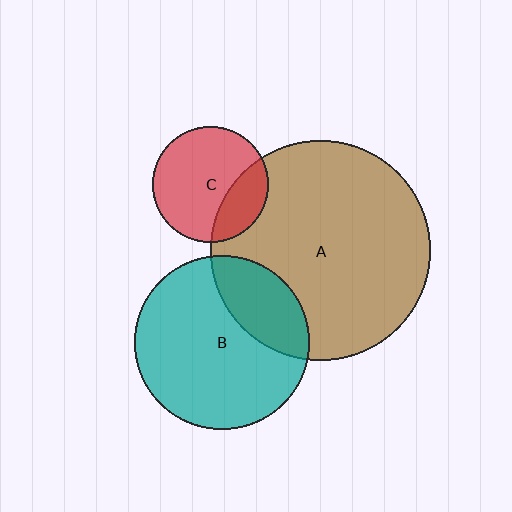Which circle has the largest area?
Circle A (brown).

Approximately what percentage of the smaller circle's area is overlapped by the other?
Approximately 25%.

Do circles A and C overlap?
Yes.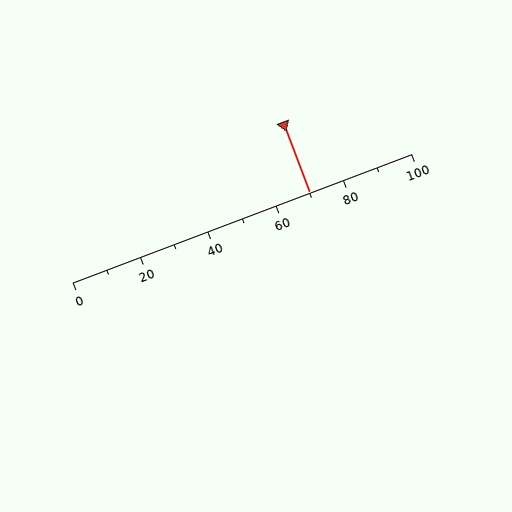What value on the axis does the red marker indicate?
The marker indicates approximately 70.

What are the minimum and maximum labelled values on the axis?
The axis runs from 0 to 100.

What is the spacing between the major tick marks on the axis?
The major ticks are spaced 20 apart.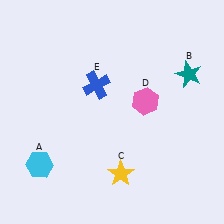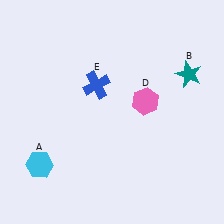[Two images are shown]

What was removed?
The yellow star (C) was removed in Image 2.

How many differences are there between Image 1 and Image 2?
There is 1 difference between the two images.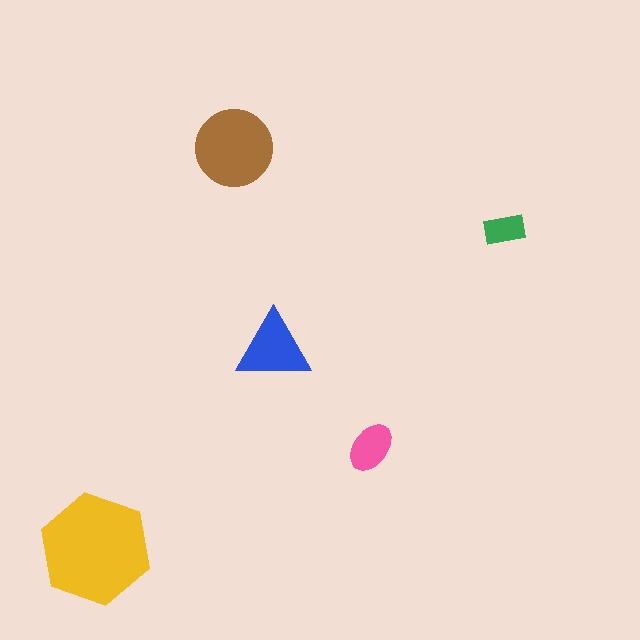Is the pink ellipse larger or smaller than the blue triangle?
Smaller.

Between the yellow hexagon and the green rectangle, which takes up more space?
The yellow hexagon.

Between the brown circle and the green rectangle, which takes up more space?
The brown circle.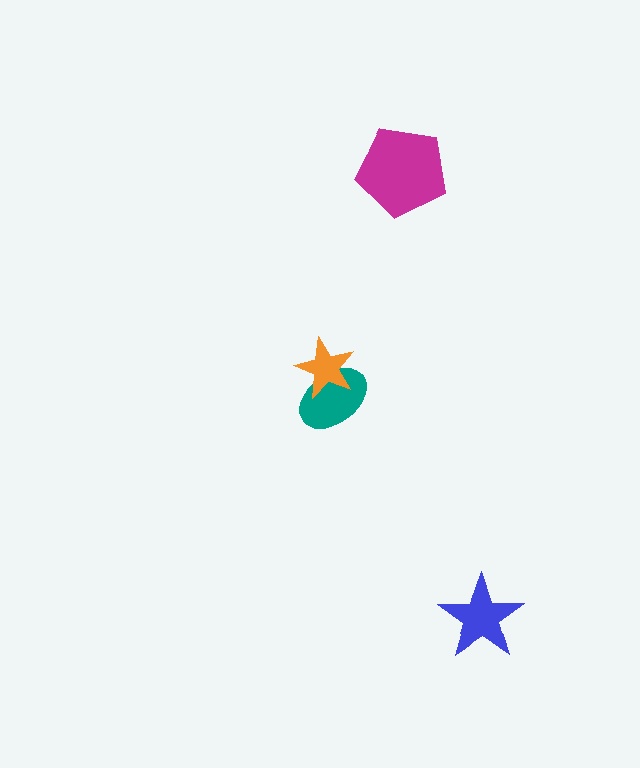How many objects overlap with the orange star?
1 object overlaps with the orange star.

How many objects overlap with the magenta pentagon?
0 objects overlap with the magenta pentagon.